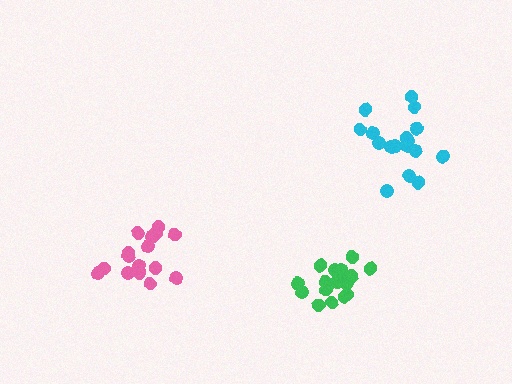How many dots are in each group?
Group 1: 17 dots, Group 2: 16 dots, Group 3: 18 dots (51 total).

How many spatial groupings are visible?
There are 3 spatial groupings.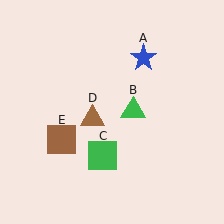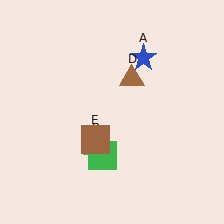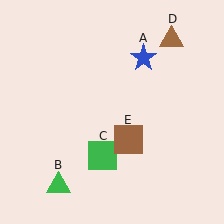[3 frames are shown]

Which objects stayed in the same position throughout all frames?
Blue star (object A) and green square (object C) remained stationary.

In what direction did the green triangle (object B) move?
The green triangle (object B) moved down and to the left.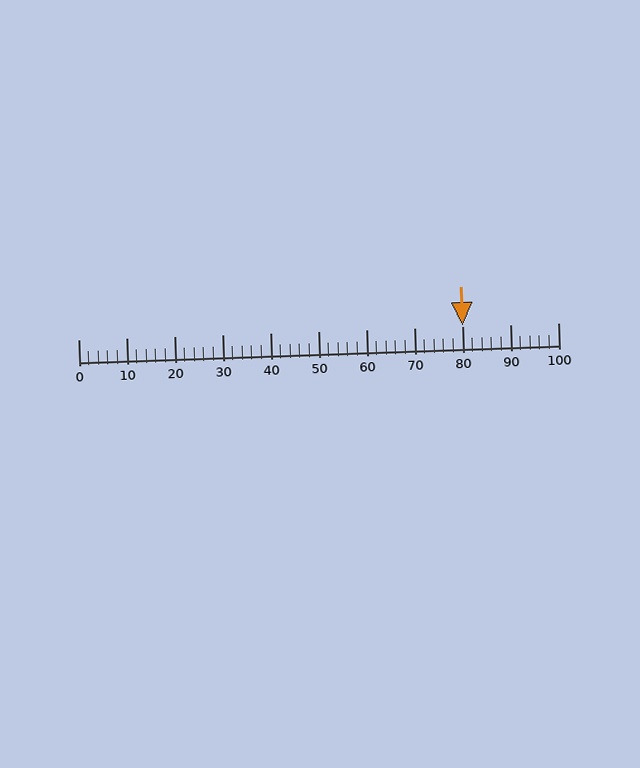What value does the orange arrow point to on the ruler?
The orange arrow points to approximately 80.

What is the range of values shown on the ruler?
The ruler shows values from 0 to 100.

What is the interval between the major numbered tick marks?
The major tick marks are spaced 10 units apart.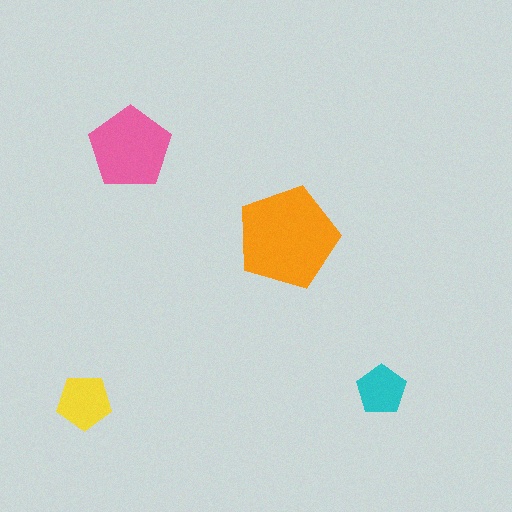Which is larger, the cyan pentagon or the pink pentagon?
The pink one.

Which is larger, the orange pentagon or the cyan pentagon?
The orange one.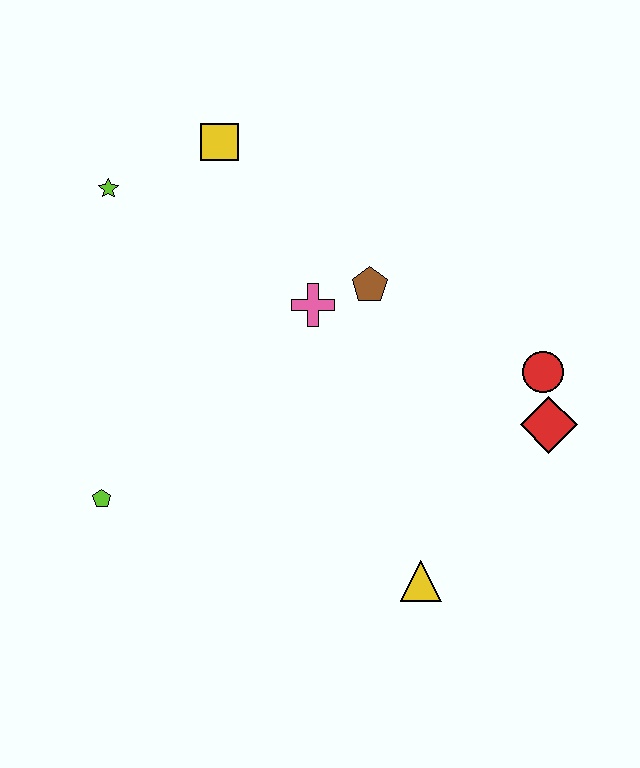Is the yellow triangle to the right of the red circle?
No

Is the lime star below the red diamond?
No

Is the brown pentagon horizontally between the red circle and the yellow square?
Yes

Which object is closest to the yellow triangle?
The red diamond is closest to the yellow triangle.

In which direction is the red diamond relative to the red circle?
The red diamond is below the red circle.